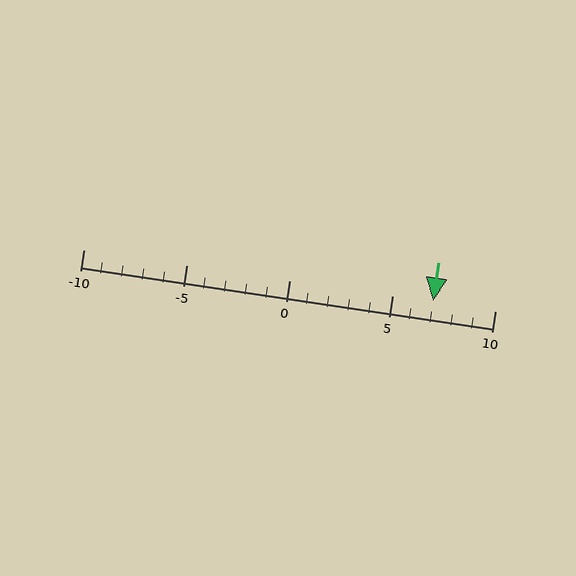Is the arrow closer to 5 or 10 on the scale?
The arrow is closer to 5.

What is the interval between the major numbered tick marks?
The major tick marks are spaced 5 units apart.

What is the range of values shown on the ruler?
The ruler shows values from -10 to 10.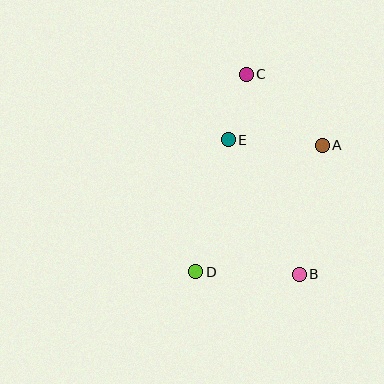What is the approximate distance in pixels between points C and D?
The distance between C and D is approximately 204 pixels.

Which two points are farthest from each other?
Points B and C are farthest from each other.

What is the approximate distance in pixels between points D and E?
The distance between D and E is approximately 136 pixels.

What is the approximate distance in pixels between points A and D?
The distance between A and D is approximately 179 pixels.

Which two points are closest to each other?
Points C and E are closest to each other.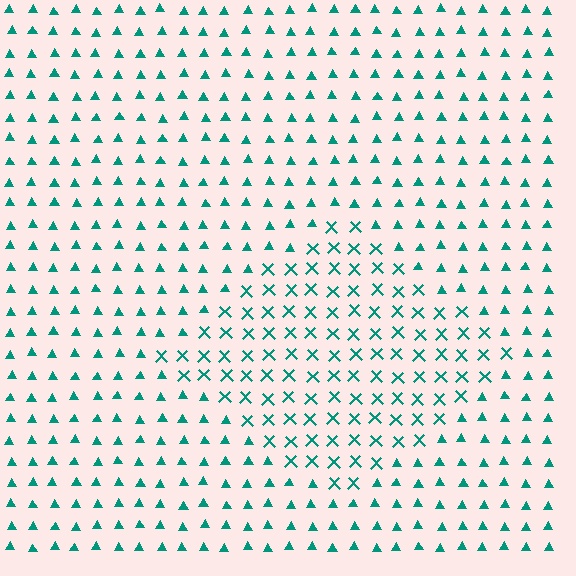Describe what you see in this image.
The image is filled with small teal elements arranged in a uniform grid. A diamond-shaped region contains X marks, while the surrounding area contains triangles. The boundary is defined purely by the change in element shape.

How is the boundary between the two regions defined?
The boundary is defined by a change in element shape: X marks inside vs. triangles outside. All elements share the same color and spacing.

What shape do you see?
I see a diamond.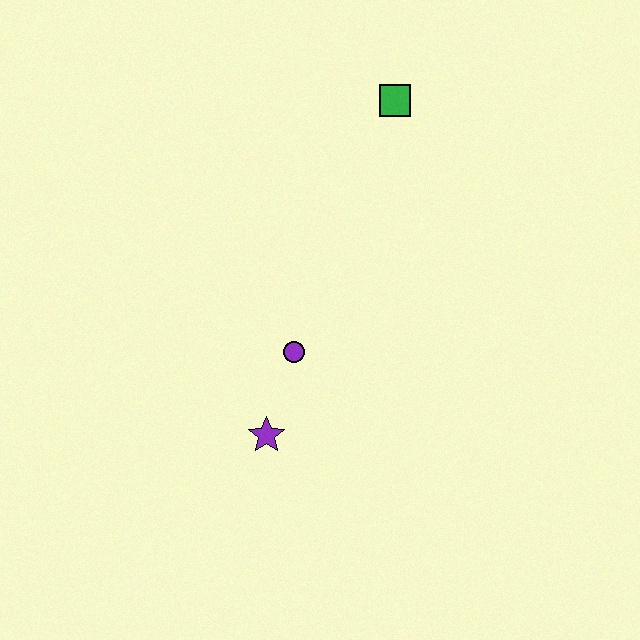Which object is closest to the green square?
The purple circle is closest to the green square.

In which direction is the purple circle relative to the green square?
The purple circle is below the green square.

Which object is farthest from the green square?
The purple star is farthest from the green square.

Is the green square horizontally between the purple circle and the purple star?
No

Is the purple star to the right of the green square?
No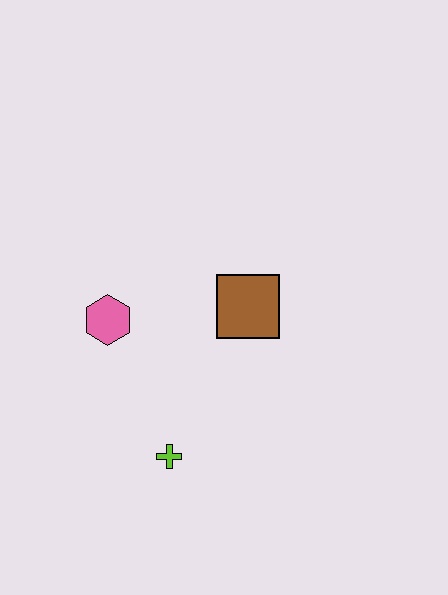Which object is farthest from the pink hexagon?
The lime cross is farthest from the pink hexagon.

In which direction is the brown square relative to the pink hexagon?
The brown square is to the right of the pink hexagon.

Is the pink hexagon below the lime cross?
No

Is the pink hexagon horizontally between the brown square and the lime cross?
No